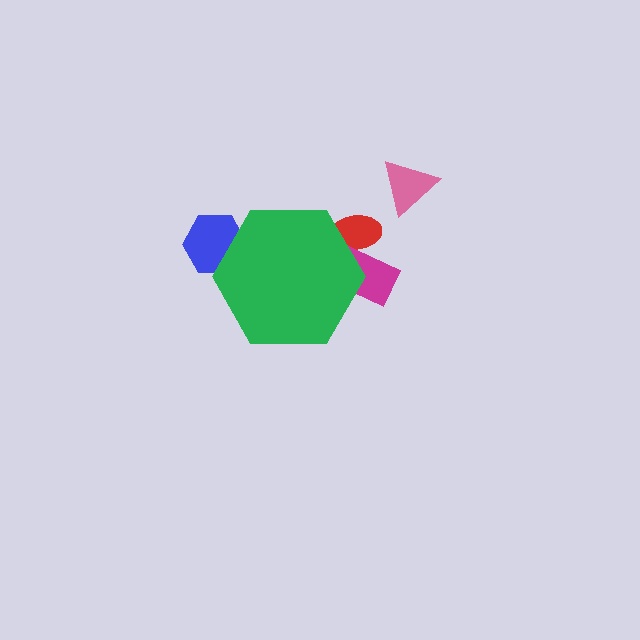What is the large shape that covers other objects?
A green hexagon.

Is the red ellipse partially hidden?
Yes, the red ellipse is partially hidden behind the green hexagon.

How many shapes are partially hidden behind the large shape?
3 shapes are partially hidden.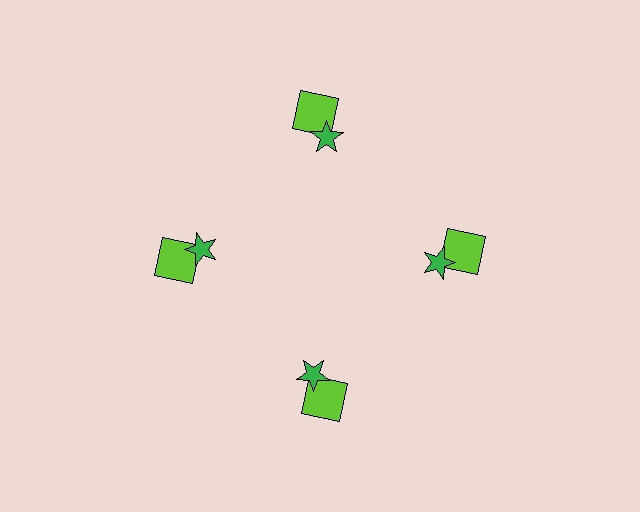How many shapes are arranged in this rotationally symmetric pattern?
There are 8 shapes, arranged in 4 groups of 2.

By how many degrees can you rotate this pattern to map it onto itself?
The pattern maps onto itself every 90 degrees of rotation.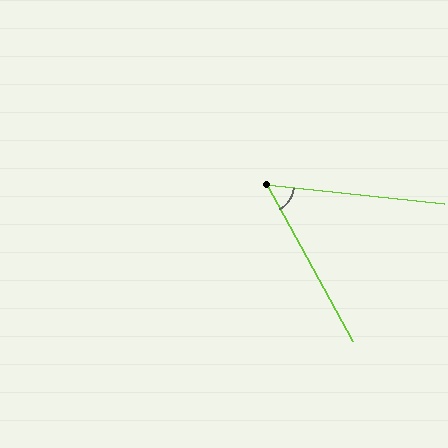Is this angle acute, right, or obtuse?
It is acute.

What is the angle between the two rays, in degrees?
Approximately 55 degrees.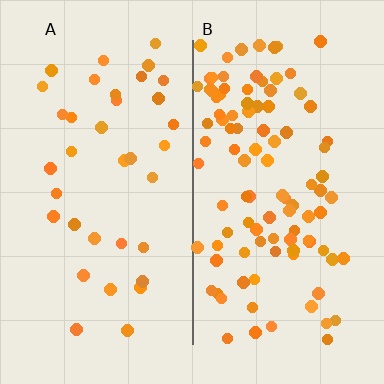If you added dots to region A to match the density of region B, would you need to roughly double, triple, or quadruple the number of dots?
Approximately triple.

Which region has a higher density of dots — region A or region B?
B (the right).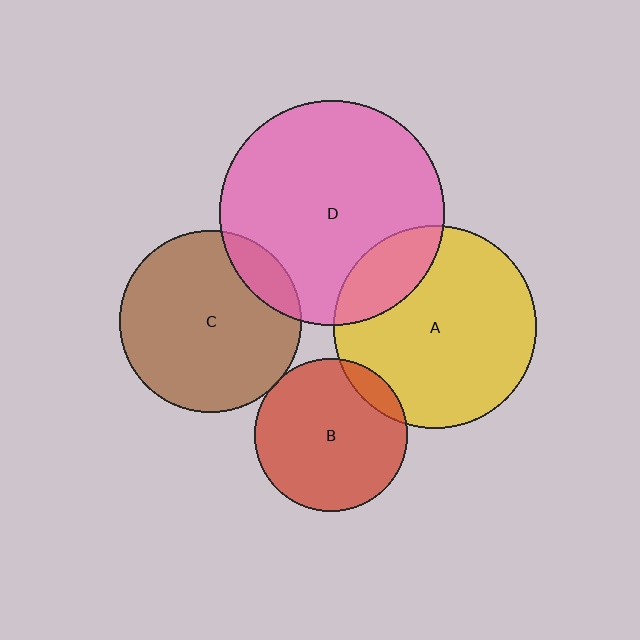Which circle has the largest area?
Circle D (pink).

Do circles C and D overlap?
Yes.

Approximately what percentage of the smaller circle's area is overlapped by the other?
Approximately 15%.